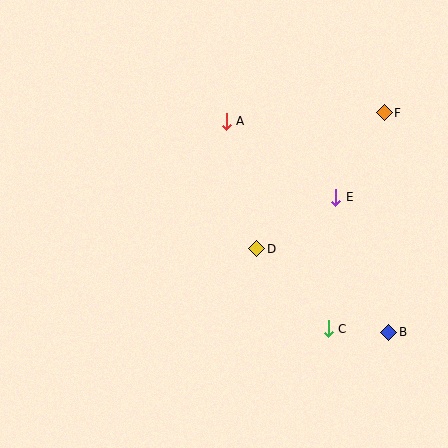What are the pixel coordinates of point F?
Point F is at (384, 113).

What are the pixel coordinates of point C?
Point C is at (328, 329).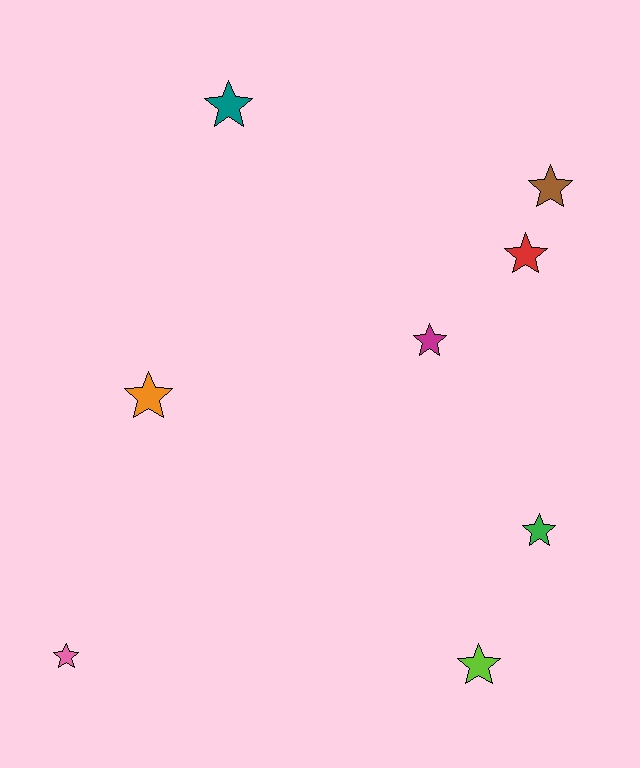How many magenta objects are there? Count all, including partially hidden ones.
There is 1 magenta object.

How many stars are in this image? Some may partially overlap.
There are 8 stars.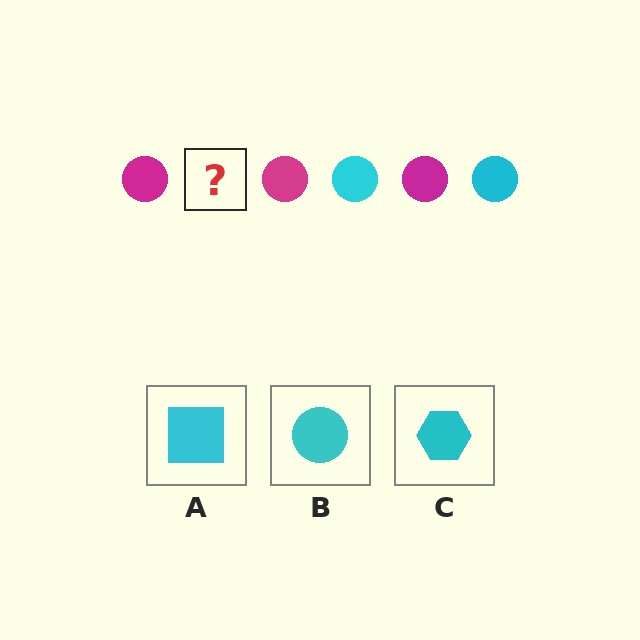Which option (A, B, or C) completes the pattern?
B.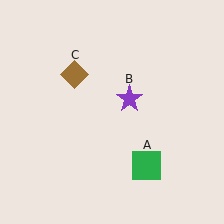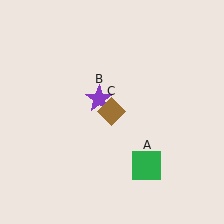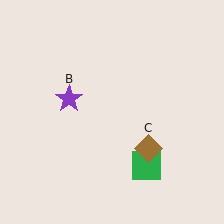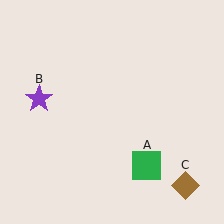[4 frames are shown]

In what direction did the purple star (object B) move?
The purple star (object B) moved left.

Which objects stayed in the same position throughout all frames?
Green square (object A) remained stationary.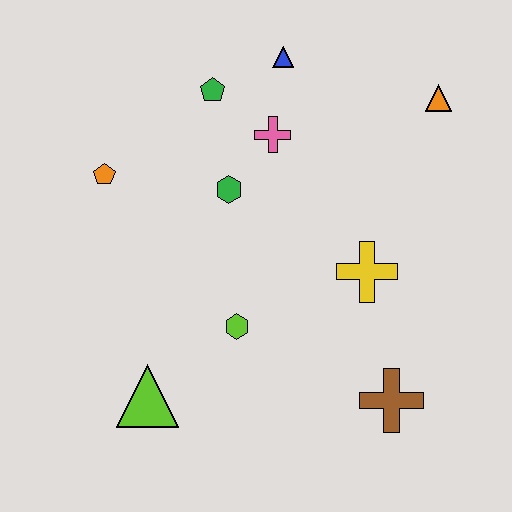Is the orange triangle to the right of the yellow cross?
Yes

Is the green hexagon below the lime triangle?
No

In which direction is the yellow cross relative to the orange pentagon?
The yellow cross is to the right of the orange pentagon.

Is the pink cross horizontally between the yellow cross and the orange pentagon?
Yes